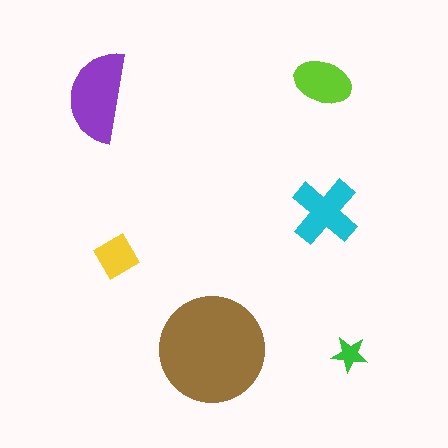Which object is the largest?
The brown circle.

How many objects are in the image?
There are 6 objects in the image.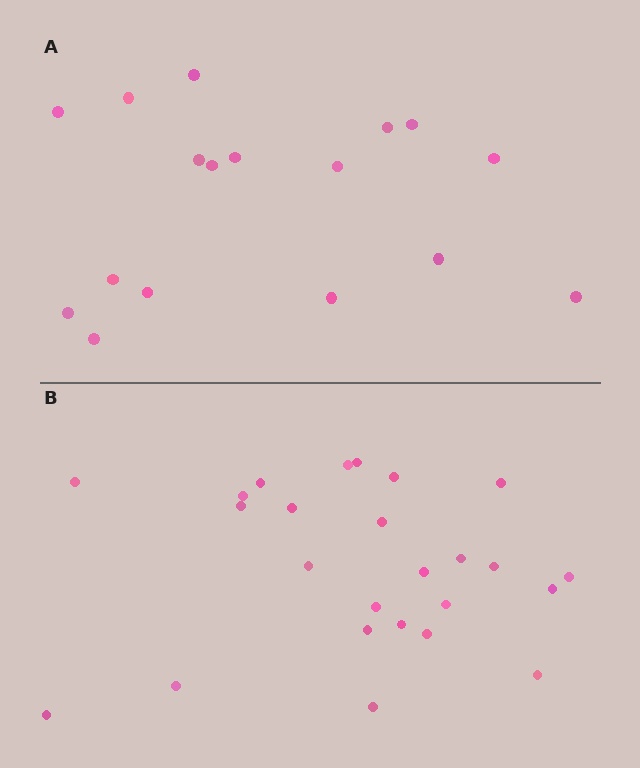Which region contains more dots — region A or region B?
Region B (the bottom region) has more dots.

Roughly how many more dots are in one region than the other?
Region B has roughly 8 or so more dots than region A.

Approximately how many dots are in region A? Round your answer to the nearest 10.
About 20 dots. (The exact count is 17, which rounds to 20.)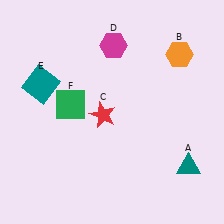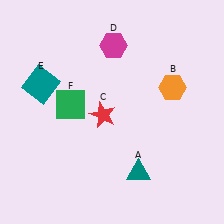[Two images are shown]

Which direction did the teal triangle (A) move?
The teal triangle (A) moved left.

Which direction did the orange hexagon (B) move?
The orange hexagon (B) moved down.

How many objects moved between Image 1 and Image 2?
2 objects moved between the two images.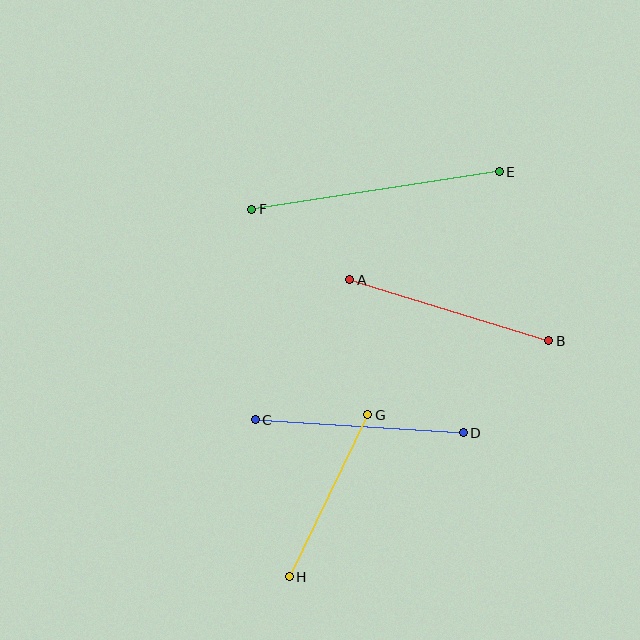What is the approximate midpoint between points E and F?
The midpoint is at approximately (376, 190) pixels.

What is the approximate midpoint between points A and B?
The midpoint is at approximately (449, 310) pixels.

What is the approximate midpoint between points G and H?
The midpoint is at approximately (328, 496) pixels.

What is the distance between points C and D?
The distance is approximately 209 pixels.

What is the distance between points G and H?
The distance is approximately 180 pixels.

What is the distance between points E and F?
The distance is approximately 250 pixels.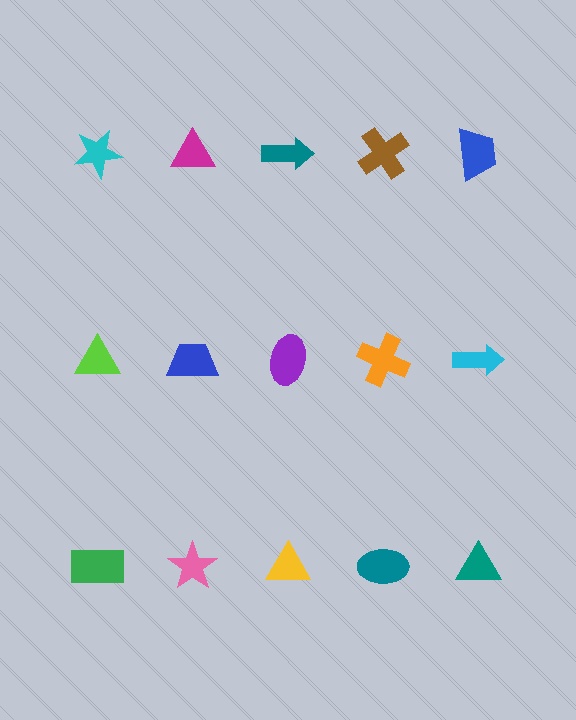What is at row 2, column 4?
An orange cross.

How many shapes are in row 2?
5 shapes.